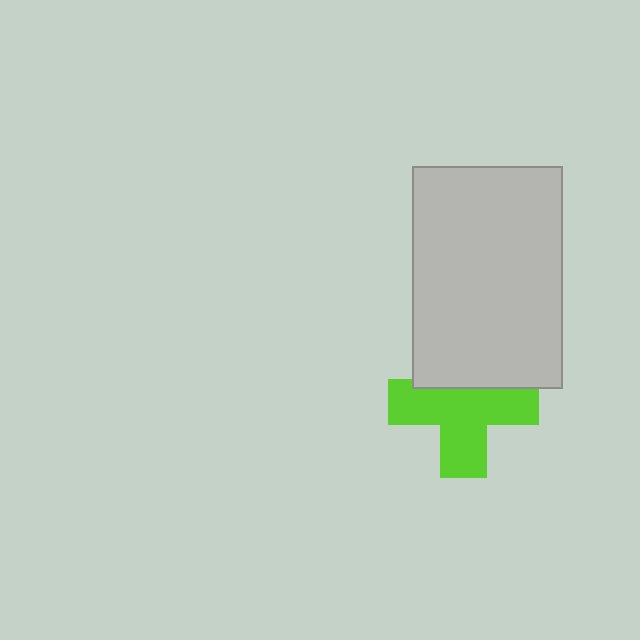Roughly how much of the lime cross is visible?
Most of it is visible (roughly 68%).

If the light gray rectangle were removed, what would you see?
You would see the complete lime cross.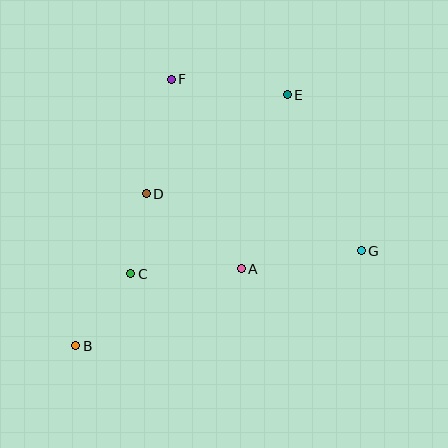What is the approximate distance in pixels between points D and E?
The distance between D and E is approximately 173 pixels.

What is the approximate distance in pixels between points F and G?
The distance between F and G is approximately 256 pixels.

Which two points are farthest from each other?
Points B and E are farthest from each other.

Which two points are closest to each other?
Points C and D are closest to each other.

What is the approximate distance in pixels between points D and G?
The distance between D and G is approximately 223 pixels.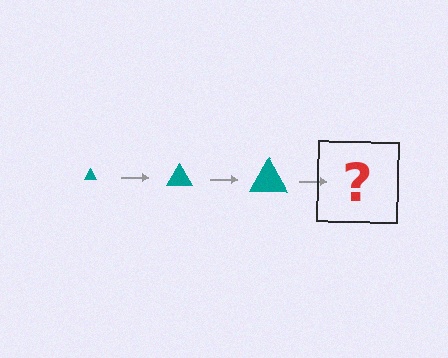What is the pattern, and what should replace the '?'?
The pattern is that the triangle gets progressively larger each step. The '?' should be a teal triangle, larger than the previous one.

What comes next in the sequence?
The next element should be a teal triangle, larger than the previous one.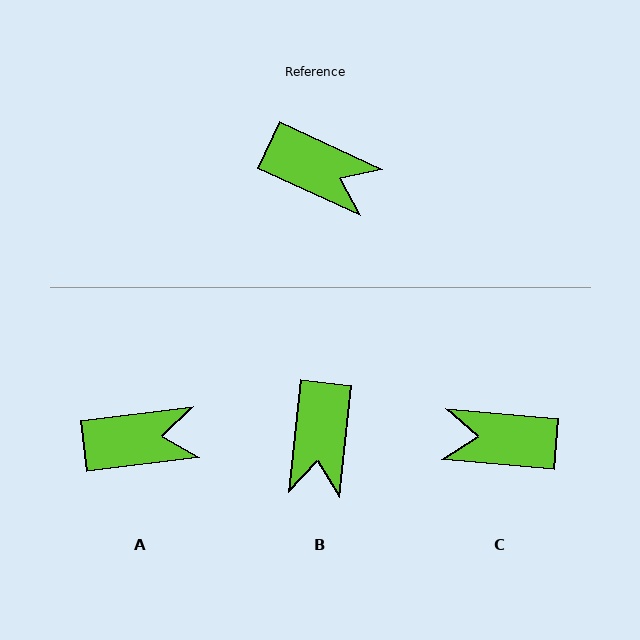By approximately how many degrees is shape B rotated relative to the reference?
Approximately 71 degrees clockwise.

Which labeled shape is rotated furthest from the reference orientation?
C, about 160 degrees away.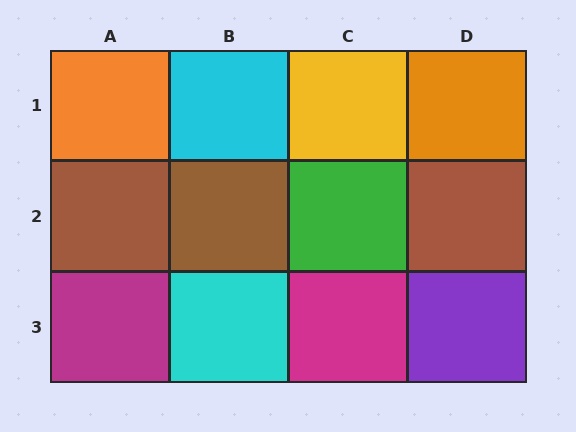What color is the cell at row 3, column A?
Magenta.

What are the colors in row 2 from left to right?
Brown, brown, green, brown.